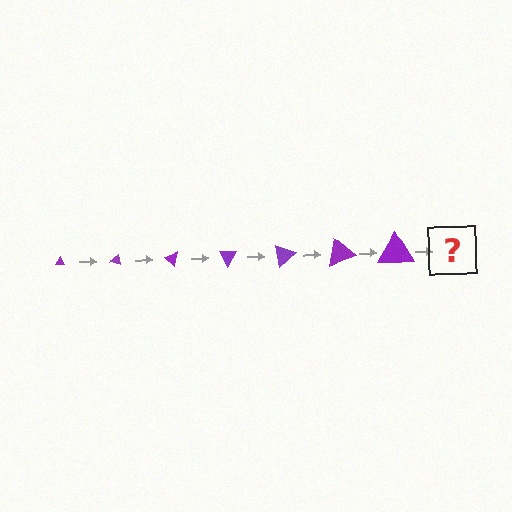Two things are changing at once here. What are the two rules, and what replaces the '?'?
The two rules are that the triangle grows larger each step and it rotates 20 degrees each step. The '?' should be a triangle, larger than the previous one and rotated 140 degrees from the start.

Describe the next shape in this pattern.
It should be a triangle, larger than the previous one and rotated 140 degrees from the start.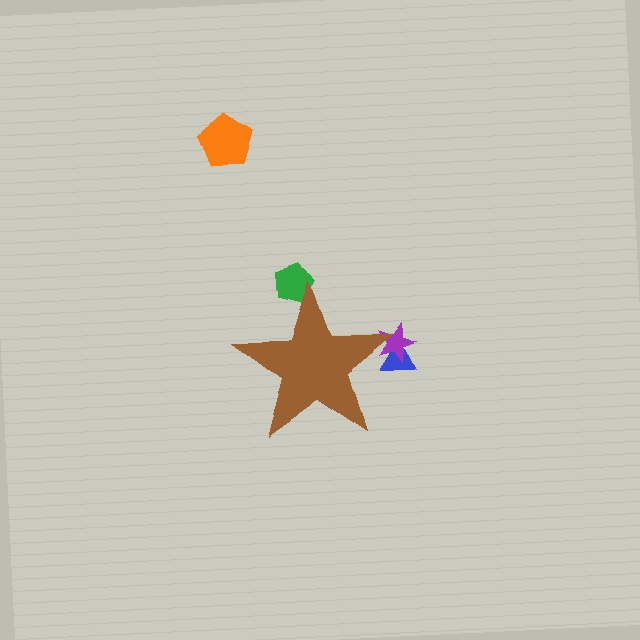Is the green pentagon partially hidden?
Yes, the green pentagon is partially hidden behind the brown star.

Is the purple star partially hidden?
Yes, the purple star is partially hidden behind the brown star.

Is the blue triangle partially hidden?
Yes, the blue triangle is partially hidden behind the brown star.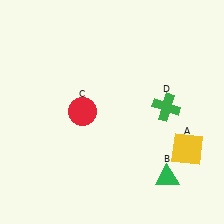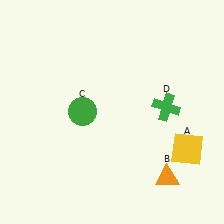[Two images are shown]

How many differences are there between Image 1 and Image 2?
There are 2 differences between the two images.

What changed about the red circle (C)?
In Image 1, C is red. In Image 2, it changed to green.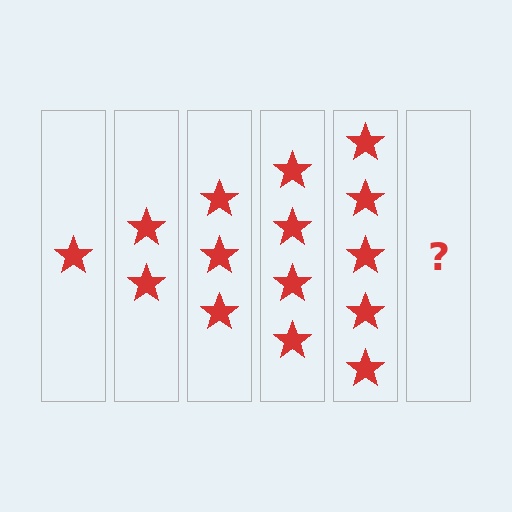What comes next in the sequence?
The next element should be 6 stars.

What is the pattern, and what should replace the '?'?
The pattern is that each step adds one more star. The '?' should be 6 stars.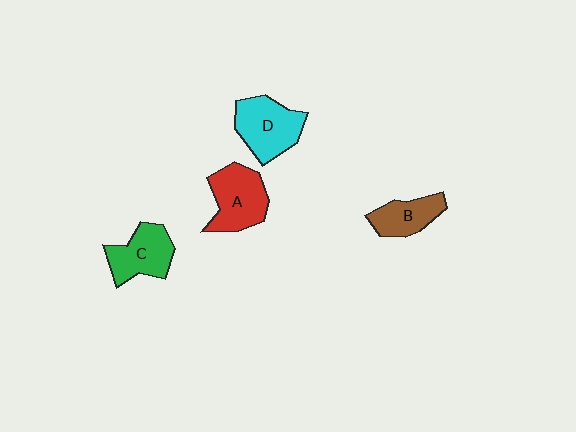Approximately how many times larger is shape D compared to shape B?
Approximately 1.5 times.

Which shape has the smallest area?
Shape B (brown).